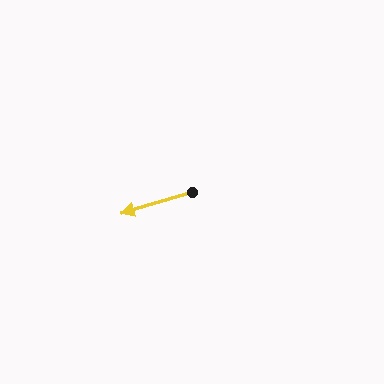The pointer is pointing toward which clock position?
Roughly 8 o'clock.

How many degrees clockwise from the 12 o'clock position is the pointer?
Approximately 254 degrees.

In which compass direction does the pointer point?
West.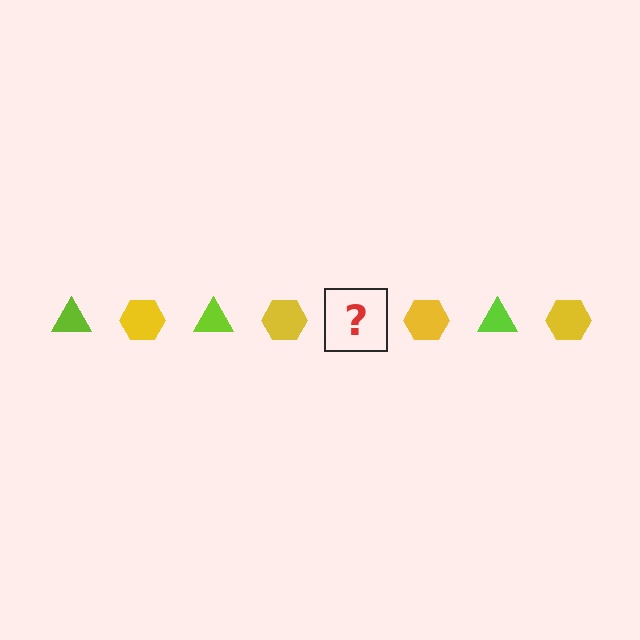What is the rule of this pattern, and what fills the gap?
The rule is that the pattern alternates between lime triangle and yellow hexagon. The gap should be filled with a lime triangle.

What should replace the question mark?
The question mark should be replaced with a lime triangle.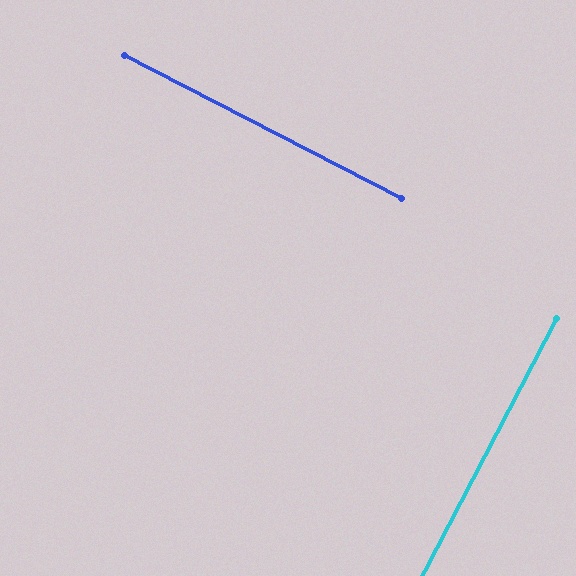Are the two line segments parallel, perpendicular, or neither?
Perpendicular — they meet at approximately 90°.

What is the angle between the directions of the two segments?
Approximately 90 degrees.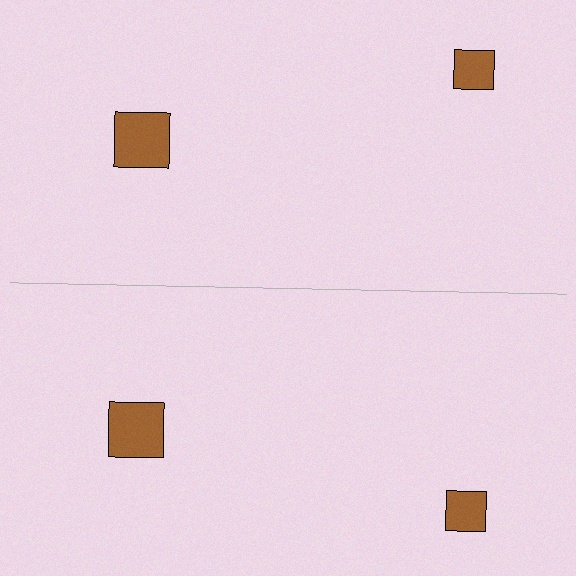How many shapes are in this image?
There are 4 shapes in this image.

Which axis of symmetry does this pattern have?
The pattern has a horizontal axis of symmetry running through the center of the image.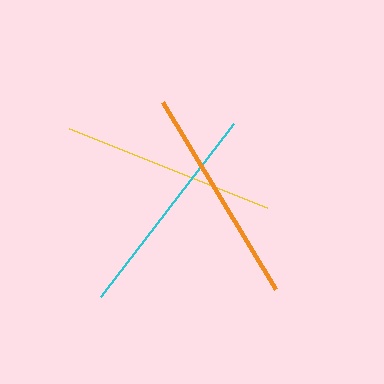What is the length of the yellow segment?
The yellow segment is approximately 213 pixels long.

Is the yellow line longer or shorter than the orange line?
The orange line is longer than the yellow line.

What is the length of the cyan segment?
The cyan segment is approximately 219 pixels long.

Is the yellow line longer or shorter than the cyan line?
The cyan line is longer than the yellow line.